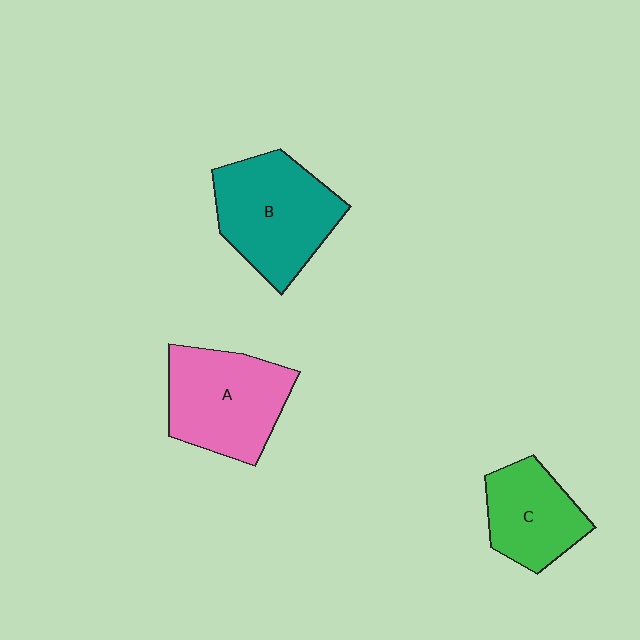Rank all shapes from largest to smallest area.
From largest to smallest: B (teal), A (pink), C (green).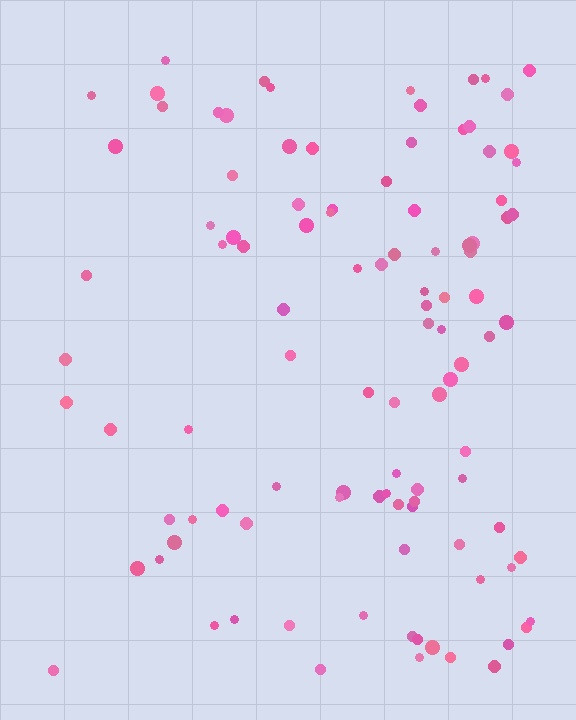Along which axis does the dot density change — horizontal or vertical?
Horizontal.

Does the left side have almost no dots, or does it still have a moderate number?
Still a moderate number, just noticeably fewer than the right.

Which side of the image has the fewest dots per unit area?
The left.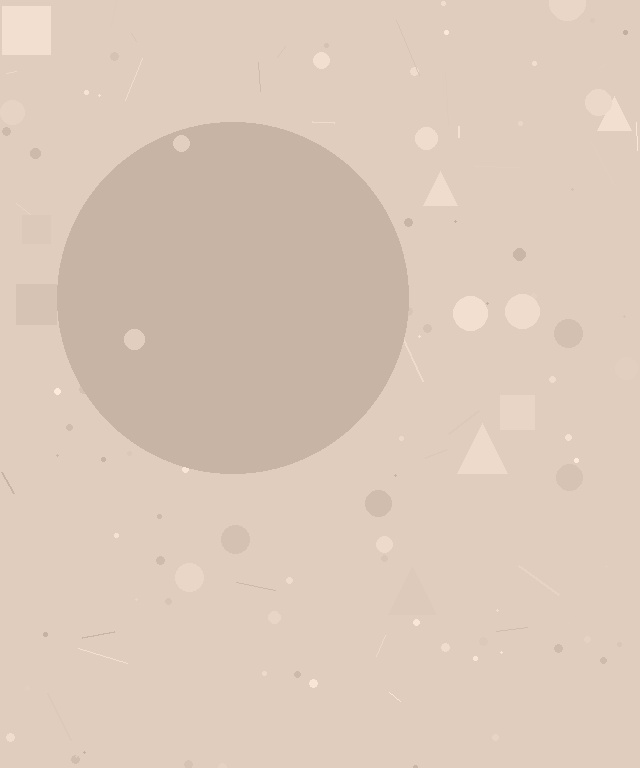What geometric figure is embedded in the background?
A circle is embedded in the background.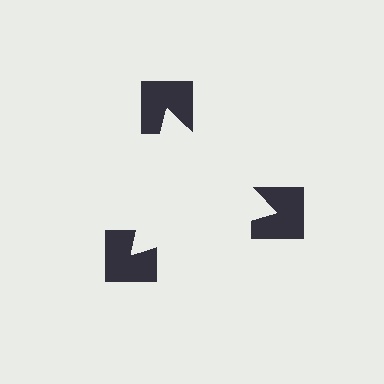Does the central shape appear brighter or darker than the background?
It typically appears slightly brighter than the background, even though no actual brightness change is drawn.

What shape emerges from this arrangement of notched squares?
An illusory triangle — its edges are inferred from the aligned wedge cuts in the notched squares, not physically drawn.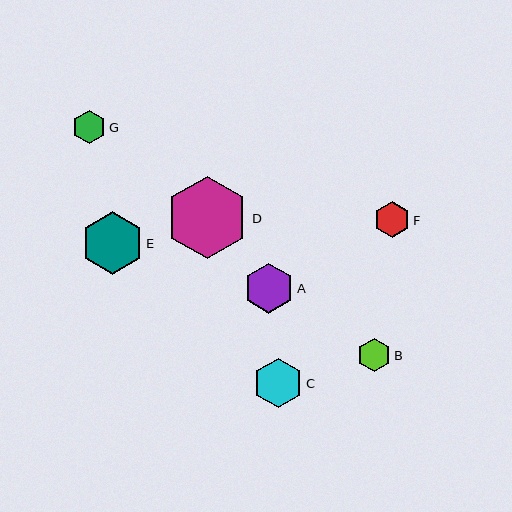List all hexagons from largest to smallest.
From largest to smallest: D, E, A, C, F, B, G.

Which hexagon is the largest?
Hexagon D is the largest with a size of approximately 83 pixels.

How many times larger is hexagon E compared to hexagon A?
Hexagon E is approximately 1.2 times the size of hexagon A.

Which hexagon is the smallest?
Hexagon G is the smallest with a size of approximately 33 pixels.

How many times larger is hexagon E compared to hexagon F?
Hexagon E is approximately 1.7 times the size of hexagon F.